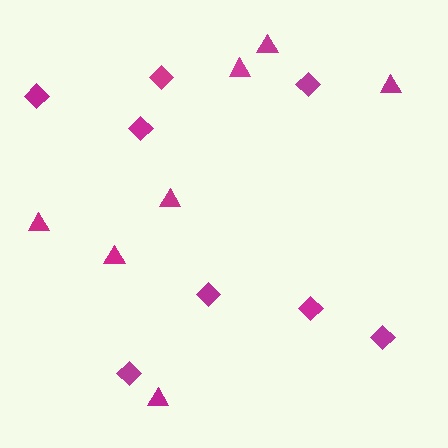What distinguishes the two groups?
There are 2 groups: one group of triangles (7) and one group of diamonds (8).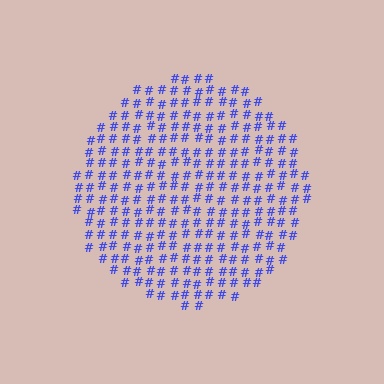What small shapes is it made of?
It is made of small hash symbols.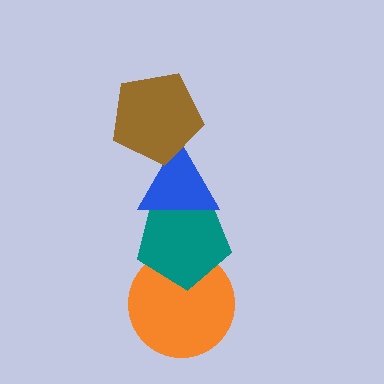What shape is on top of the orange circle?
The teal pentagon is on top of the orange circle.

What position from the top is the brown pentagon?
The brown pentagon is 1st from the top.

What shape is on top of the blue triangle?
The brown pentagon is on top of the blue triangle.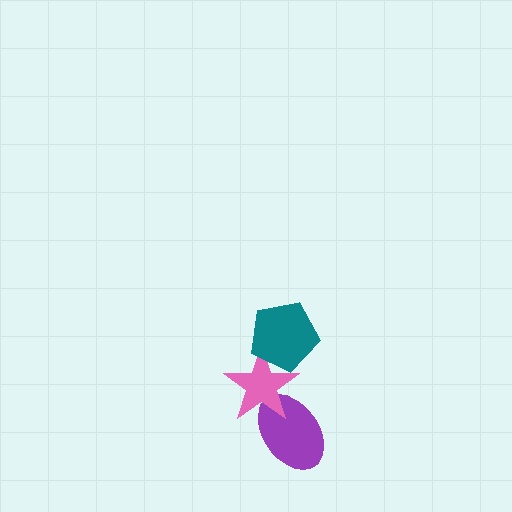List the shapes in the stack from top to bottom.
From top to bottom: the teal pentagon, the pink star, the purple ellipse.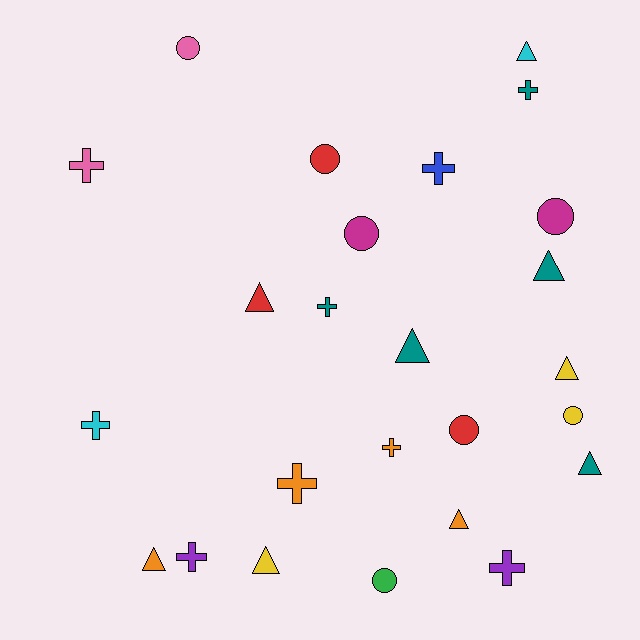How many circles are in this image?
There are 7 circles.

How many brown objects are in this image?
There are no brown objects.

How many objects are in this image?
There are 25 objects.